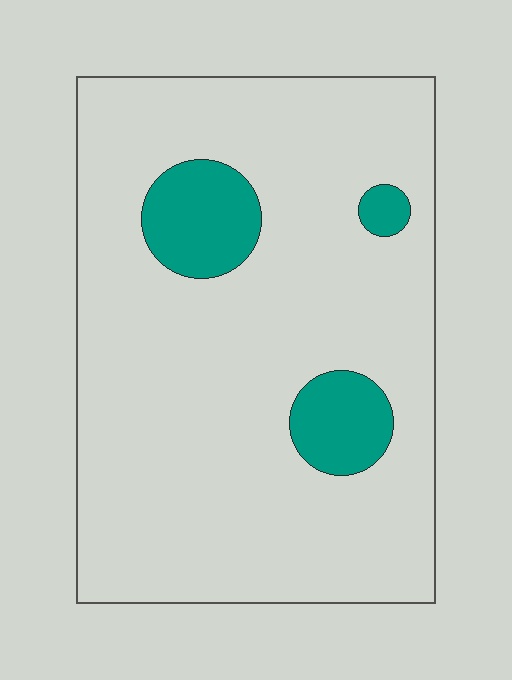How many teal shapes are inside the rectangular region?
3.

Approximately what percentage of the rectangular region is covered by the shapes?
Approximately 10%.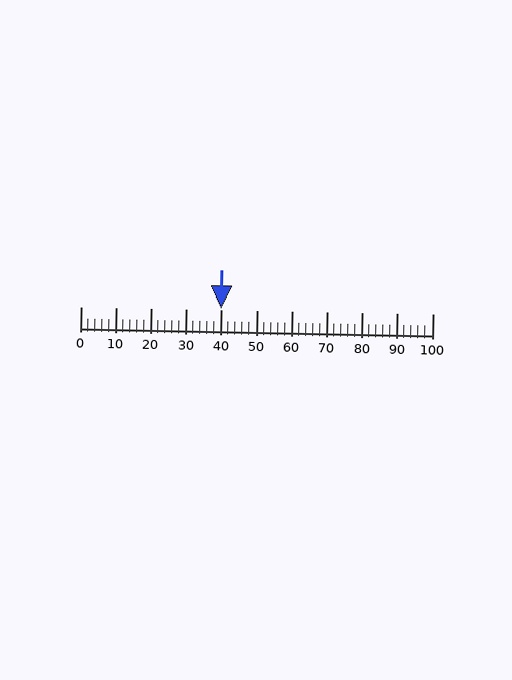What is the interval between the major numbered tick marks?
The major tick marks are spaced 10 units apart.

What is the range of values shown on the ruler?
The ruler shows values from 0 to 100.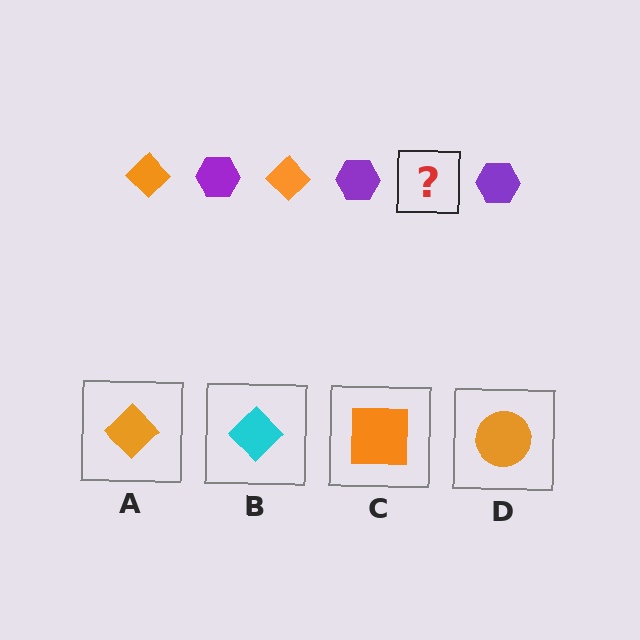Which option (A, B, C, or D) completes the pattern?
A.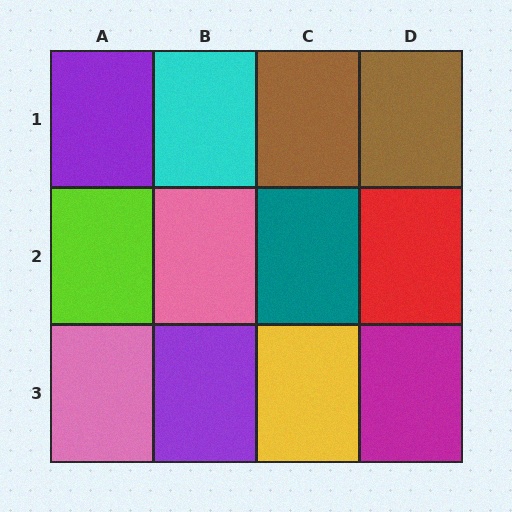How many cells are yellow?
1 cell is yellow.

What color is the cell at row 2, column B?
Pink.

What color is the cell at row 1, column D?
Brown.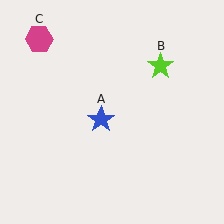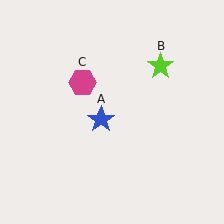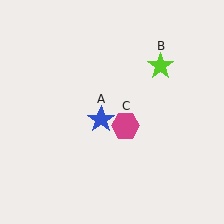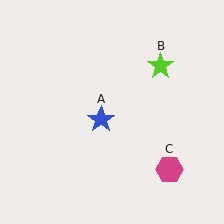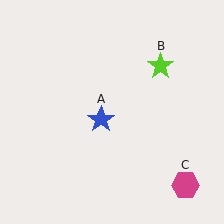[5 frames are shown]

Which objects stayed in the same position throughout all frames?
Blue star (object A) and lime star (object B) remained stationary.